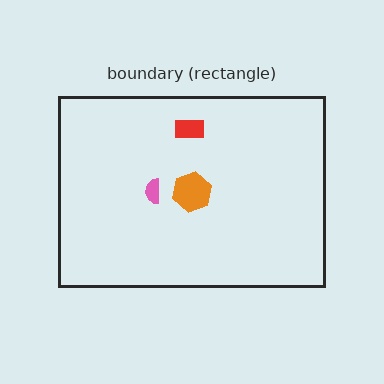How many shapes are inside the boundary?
3 inside, 0 outside.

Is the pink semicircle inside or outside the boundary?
Inside.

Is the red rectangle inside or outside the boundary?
Inside.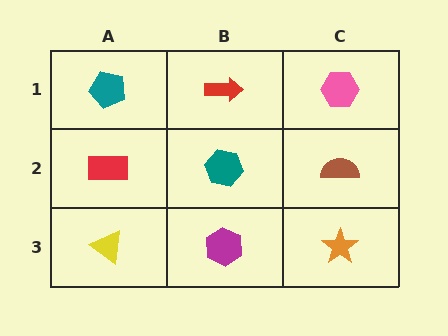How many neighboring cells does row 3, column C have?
2.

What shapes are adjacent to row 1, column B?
A teal hexagon (row 2, column B), a teal pentagon (row 1, column A), a pink hexagon (row 1, column C).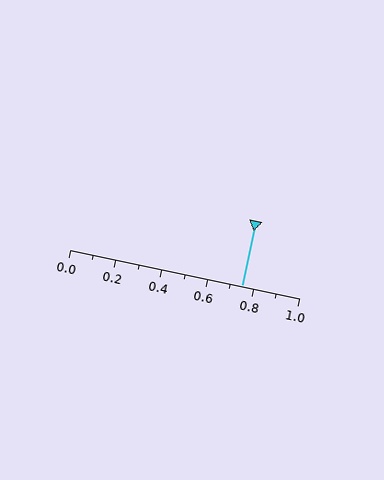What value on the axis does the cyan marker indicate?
The marker indicates approximately 0.75.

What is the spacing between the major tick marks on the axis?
The major ticks are spaced 0.2 apart.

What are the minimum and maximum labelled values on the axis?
The axis runs from 0.0 to 1.0.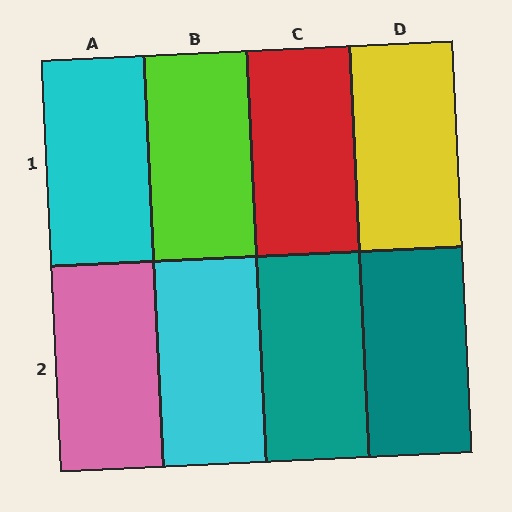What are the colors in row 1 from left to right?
Cyan, lime, red, yellow.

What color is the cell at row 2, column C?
Teal.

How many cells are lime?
1 cell is lime.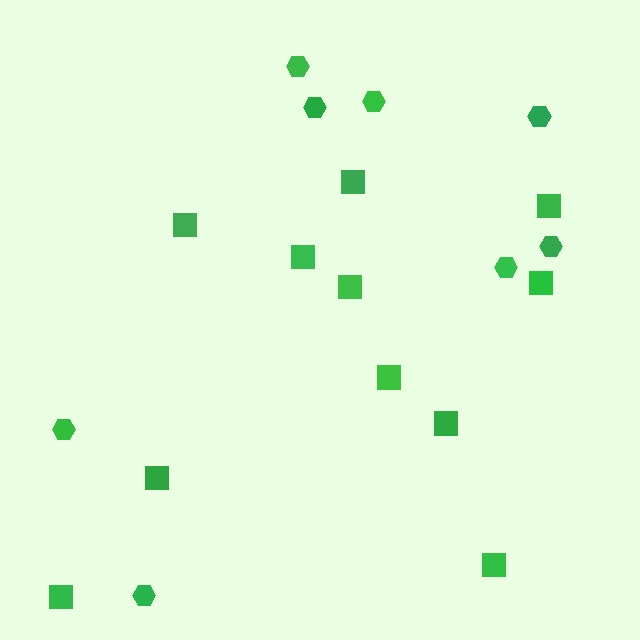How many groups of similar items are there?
There are 2 groups: one group of squares (11) and one group of hexagons (8).